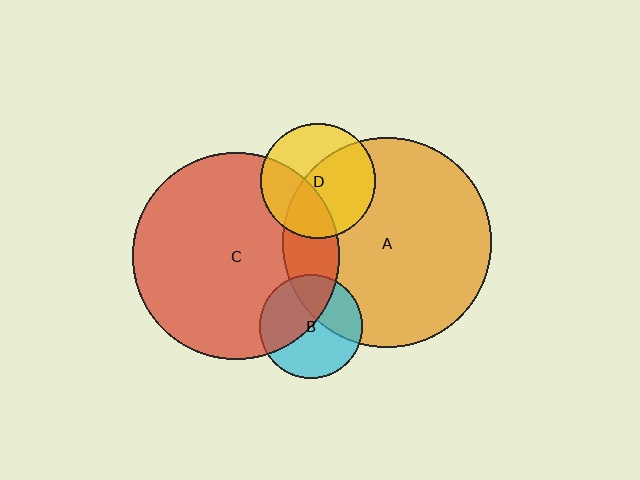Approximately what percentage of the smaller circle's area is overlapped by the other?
Approximately 45%.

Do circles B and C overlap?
Yes.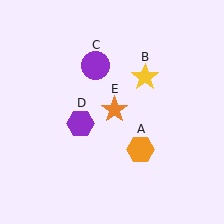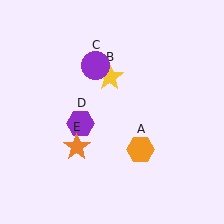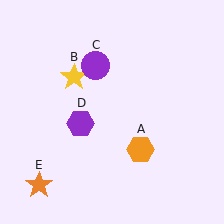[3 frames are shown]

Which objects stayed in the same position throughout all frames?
Orange hexagon (object A) and purple circle (object C) and purple hexagon (object D) remained stationary.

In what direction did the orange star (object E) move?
The orange star (object E) moved down and to the left.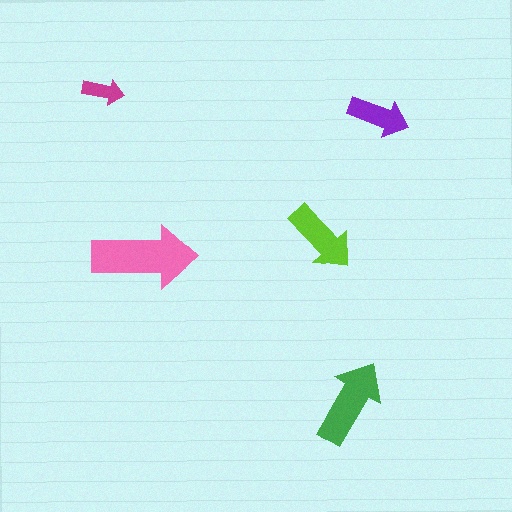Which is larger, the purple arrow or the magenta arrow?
The purple one.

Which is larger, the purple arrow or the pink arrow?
The pink one.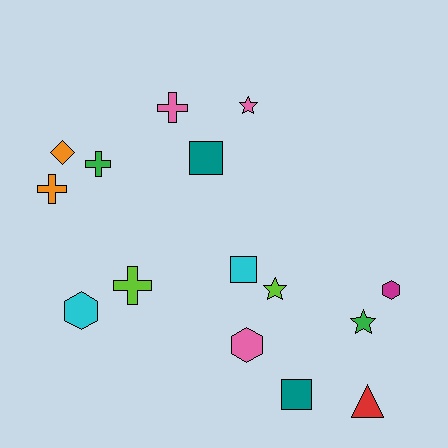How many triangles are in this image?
There is 1 triangle.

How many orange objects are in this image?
There are 2 orange objects.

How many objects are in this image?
There are 15 objects.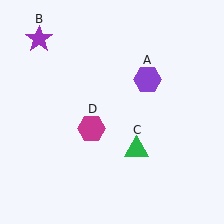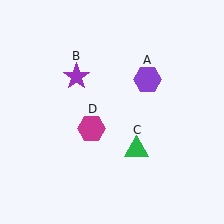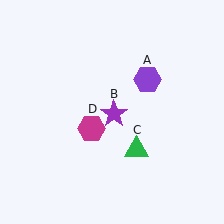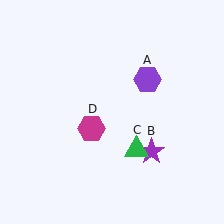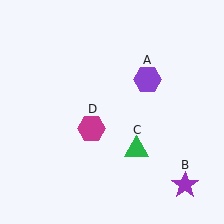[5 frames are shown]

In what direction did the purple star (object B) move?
The purple star (object B) moved down and to the right.